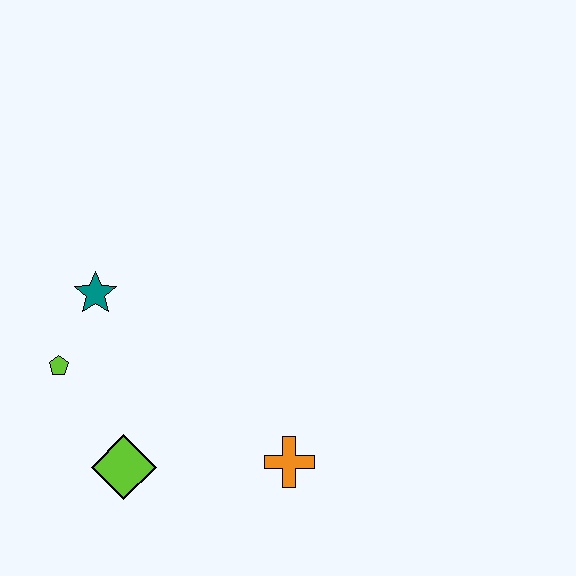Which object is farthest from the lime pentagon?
The orange cross is farthest from the lime pentagon.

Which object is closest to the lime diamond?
The lime pentagon is closest to the lime diamond.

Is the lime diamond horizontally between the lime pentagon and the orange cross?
Yes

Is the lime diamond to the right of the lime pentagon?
Yes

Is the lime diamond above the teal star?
No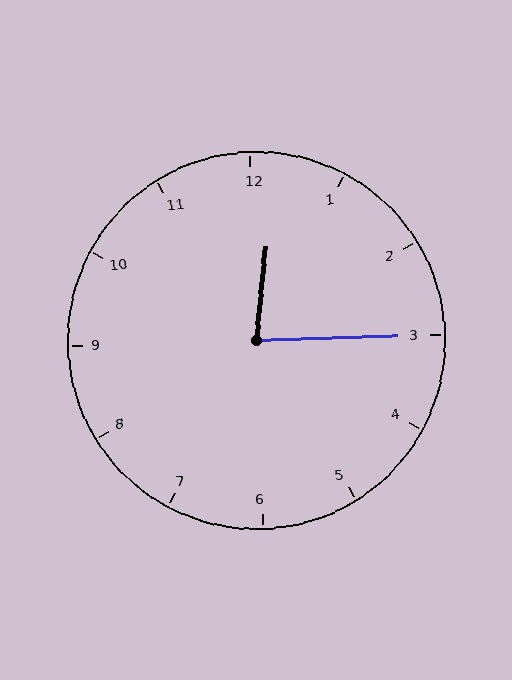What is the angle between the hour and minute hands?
Approximately 82 degrees.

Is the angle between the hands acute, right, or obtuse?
It is acute.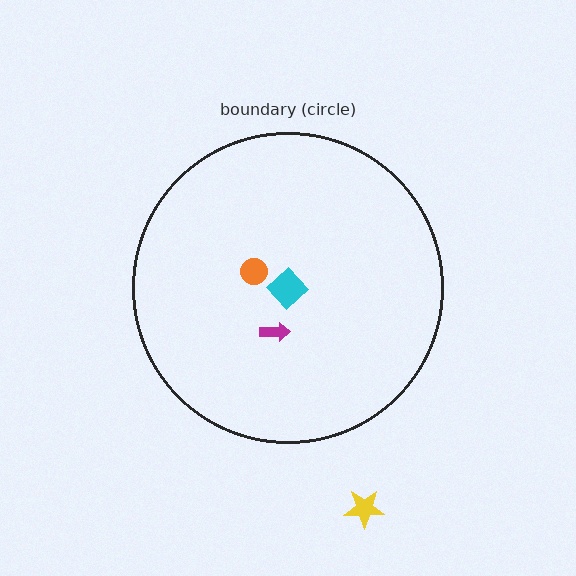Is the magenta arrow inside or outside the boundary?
Inside.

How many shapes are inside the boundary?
3 inside, 1 outside.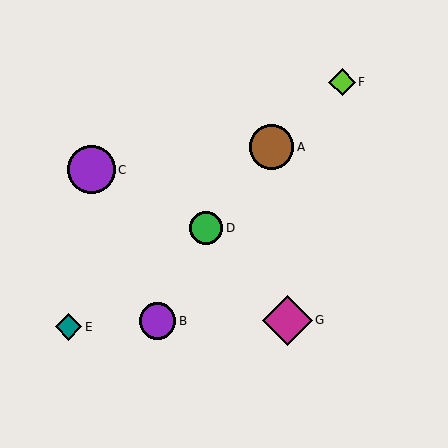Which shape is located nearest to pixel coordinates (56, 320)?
The teal diamond (labeled E) at (69, 327) is nearest to that location.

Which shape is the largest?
The magenta diamond (labeled G) is the largest.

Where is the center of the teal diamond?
The center of the teal diamond is at (69, 327).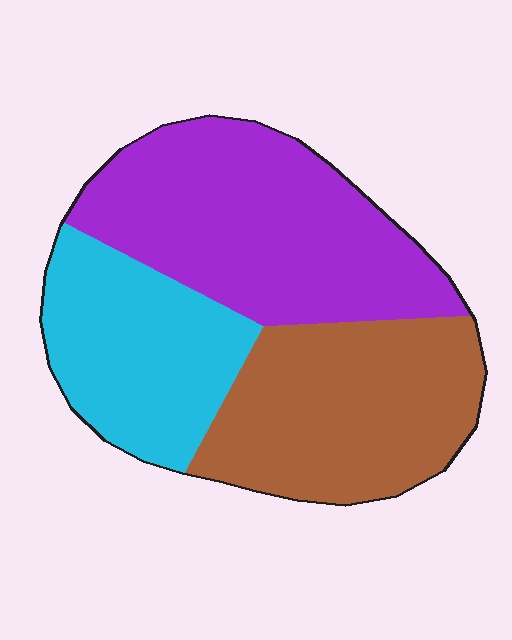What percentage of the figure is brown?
Brown covers about 35% of the figure.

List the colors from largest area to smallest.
From largest to smallest: purple, brown, cyan.